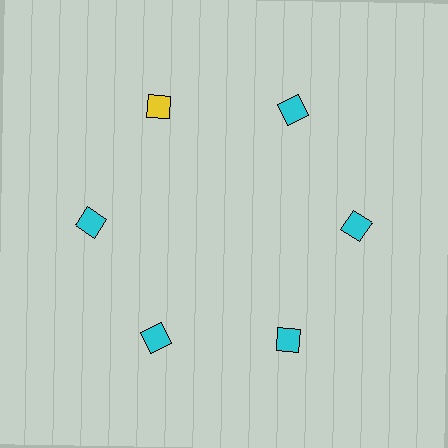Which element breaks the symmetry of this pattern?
The yellow diamond at roughly the 11 o'clock position breaks the symmetry. All other shapes are cyan diamonds.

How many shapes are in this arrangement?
There are 6 shapes arranged in a ring pattern.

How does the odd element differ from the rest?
It has a different color: yellow instead of cyan.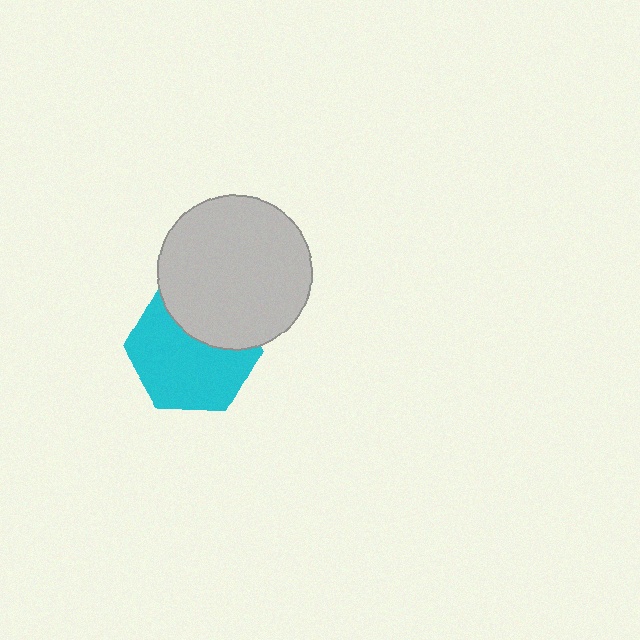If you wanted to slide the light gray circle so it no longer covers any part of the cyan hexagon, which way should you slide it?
Slide it up — that is the most direct way to separate the two shapes.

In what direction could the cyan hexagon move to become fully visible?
The cyan hexagon could move down. That would shift it out from behind the light gray circle entirely.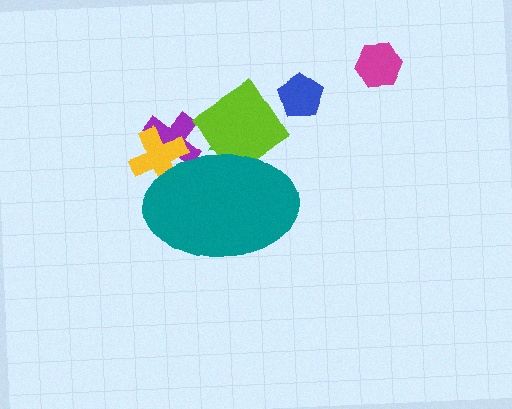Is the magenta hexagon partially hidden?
No, the magenta hexagon is fully visible.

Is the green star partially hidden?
Yes, the green star is partially hidden behind the teal ellipse.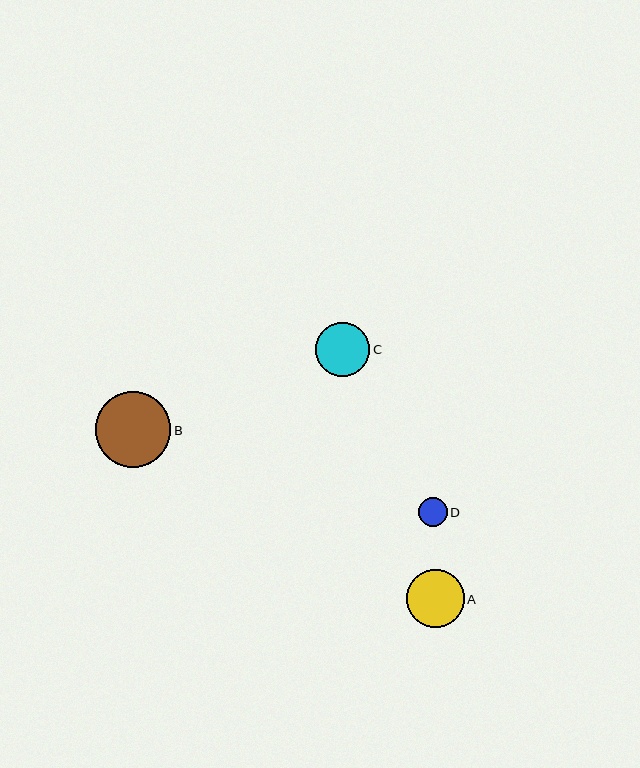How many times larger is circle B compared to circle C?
Circle B is approximately 1.4 times the size of circle C.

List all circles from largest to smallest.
From largest to smallest: B, A, C, D.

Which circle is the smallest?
Circle D is the smallest with a size of approximately 29 pixels.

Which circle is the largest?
Circle B is the largest with a size of approximately 76 pixels.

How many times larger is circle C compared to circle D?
Circle C is approximately 1.9 times the size of circle D.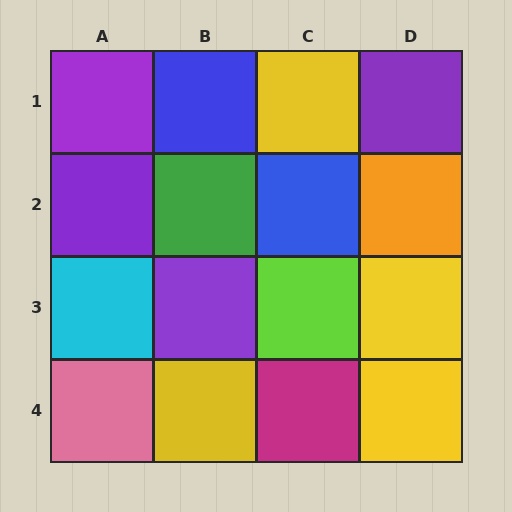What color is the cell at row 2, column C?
Blue.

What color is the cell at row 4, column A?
Pink.